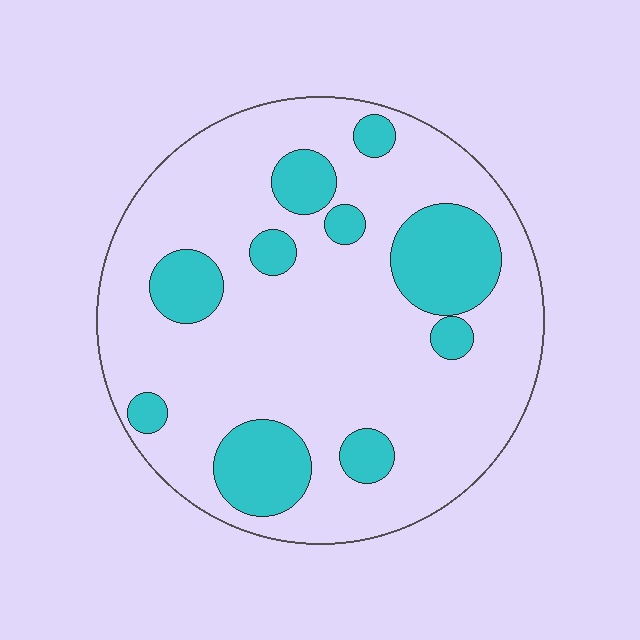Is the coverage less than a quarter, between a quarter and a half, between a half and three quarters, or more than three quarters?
Less than a quarter.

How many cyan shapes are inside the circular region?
10.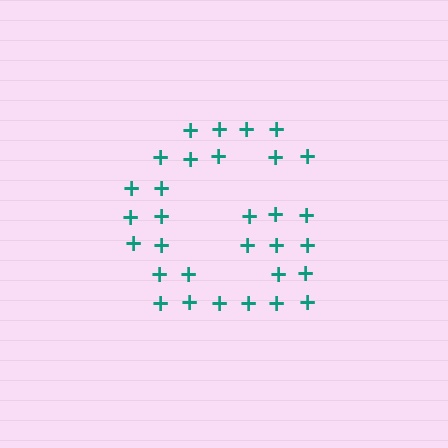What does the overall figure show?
The overall figure shows the letter G.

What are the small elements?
The small elements are plus signs.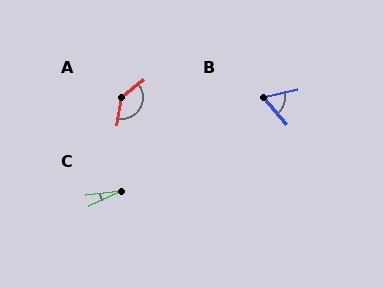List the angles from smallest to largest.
C (18°), B (62°), A (137°).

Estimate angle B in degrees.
Approximately 62 degrees.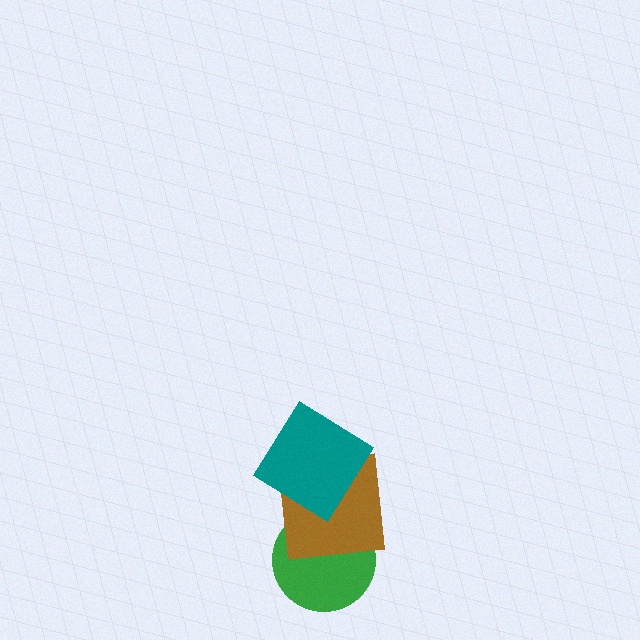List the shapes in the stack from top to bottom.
From top to bottom: the teal diamond, the brown square, the green circle.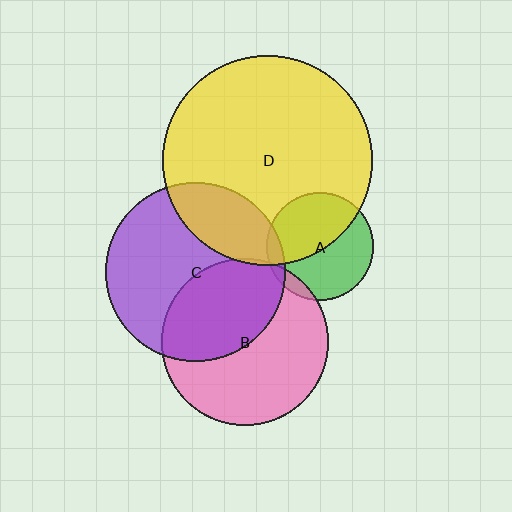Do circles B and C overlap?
Yes.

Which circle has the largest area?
Circle D (yellow).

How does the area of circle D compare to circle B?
Approximately 1.6 times.